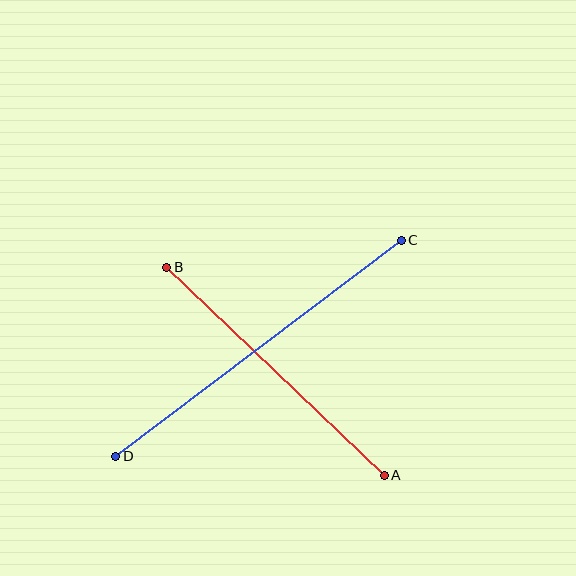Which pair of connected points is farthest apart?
Points C and D are farthest apart.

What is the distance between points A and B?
The distance is approximately 301 pixels.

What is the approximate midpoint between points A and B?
The midpoint is at approximately (275, 371) pixels.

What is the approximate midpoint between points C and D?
The midpoint is at approximately (259, 348) pixels.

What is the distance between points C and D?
The distance is approximately 358 pixels.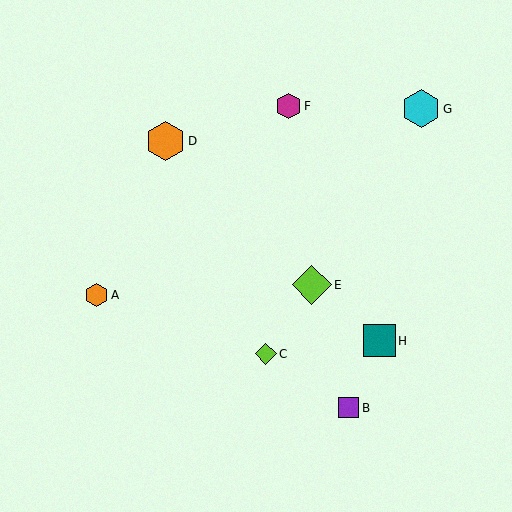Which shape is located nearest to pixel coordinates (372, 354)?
The teal square (labeled H) at (379, 341) is nearest to that location.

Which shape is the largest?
The lime diamond (labeled E) is the largest.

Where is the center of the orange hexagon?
The center of the orange hexagon is at (166, 141).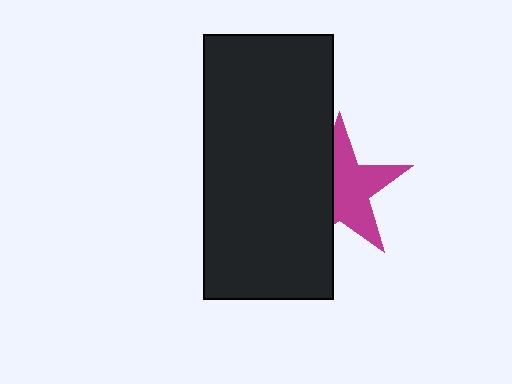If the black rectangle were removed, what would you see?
You would see the complete magenta star.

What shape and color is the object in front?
The object in front is a black rectangle.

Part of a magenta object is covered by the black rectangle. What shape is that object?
It is a star.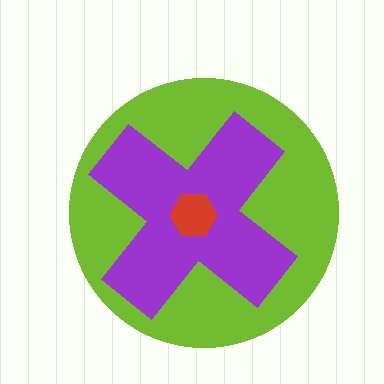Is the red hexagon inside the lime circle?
Yes.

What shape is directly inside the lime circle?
The purple cross.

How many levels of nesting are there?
3.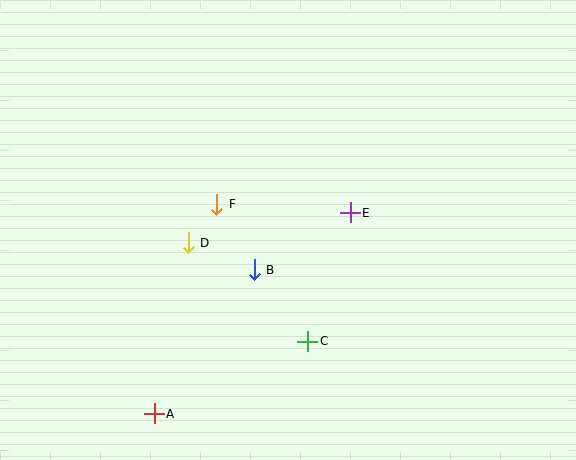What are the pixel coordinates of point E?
Point E is at (350, 213).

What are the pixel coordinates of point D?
Point D is at (188, 243).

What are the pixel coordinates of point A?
Point A is at (154, 414).